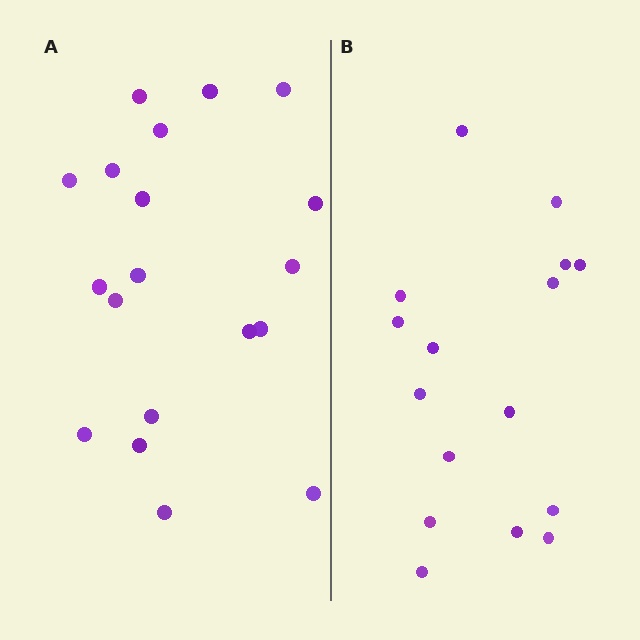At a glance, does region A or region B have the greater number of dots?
Region A (the left region) has more dots.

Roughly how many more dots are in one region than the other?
Region A has just a few more — roughly 2 or 3 more dots than region B.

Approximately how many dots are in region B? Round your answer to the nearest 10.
About 20 dots. (The exact count is 16, which rounds to 20.)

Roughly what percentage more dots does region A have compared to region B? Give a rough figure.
About 20% more.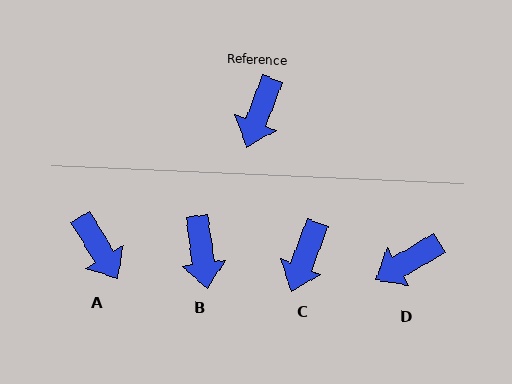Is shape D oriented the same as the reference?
No, it is off by about 39 degrees.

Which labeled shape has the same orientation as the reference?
C.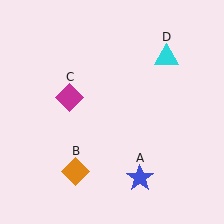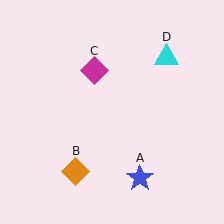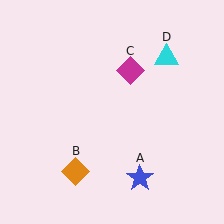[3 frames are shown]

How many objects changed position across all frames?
1 object changed position: magenta diamond (object C).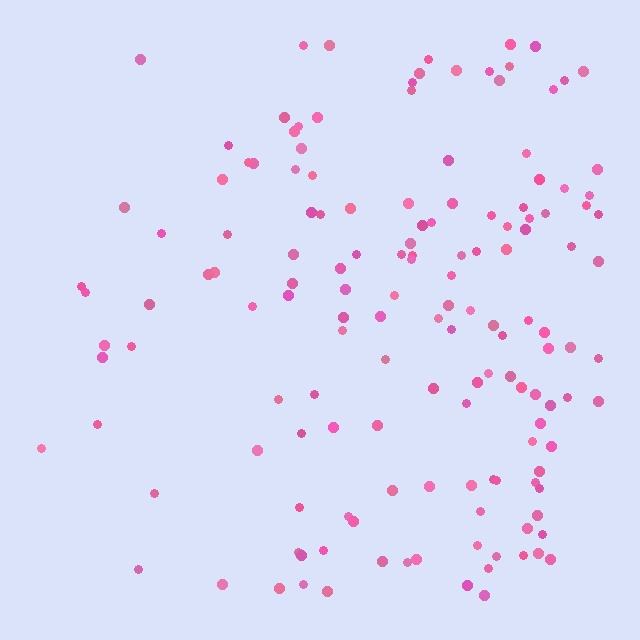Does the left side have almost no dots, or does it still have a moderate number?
Still a moderate number, just noticeably fewer than the right.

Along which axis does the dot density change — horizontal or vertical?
Horizontal.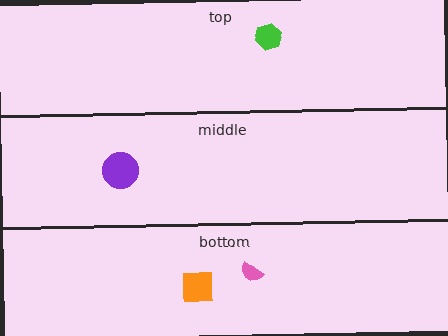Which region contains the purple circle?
The middle region.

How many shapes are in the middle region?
1.